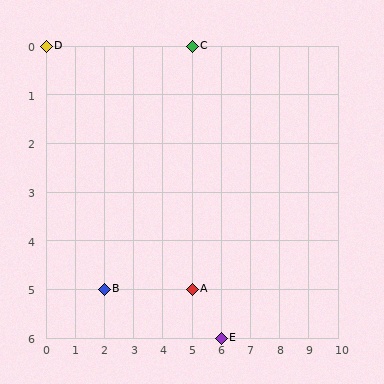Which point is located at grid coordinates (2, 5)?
Point B is at (2, 5).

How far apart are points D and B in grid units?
Points D and B are 2 columns and 5 rows apart (about 5.4 grid units diagonally).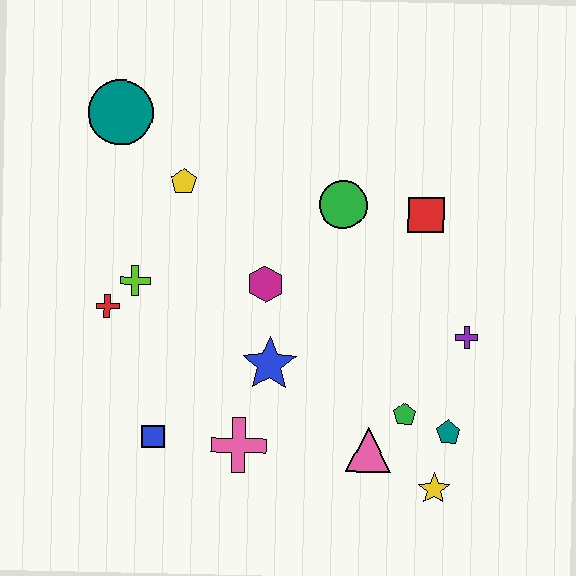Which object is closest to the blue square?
The pink cross is closest to the blue square.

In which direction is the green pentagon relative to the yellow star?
The green pentagon is above the yellow star.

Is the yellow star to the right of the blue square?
Yes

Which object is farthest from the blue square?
The red square is farthest from the blue square.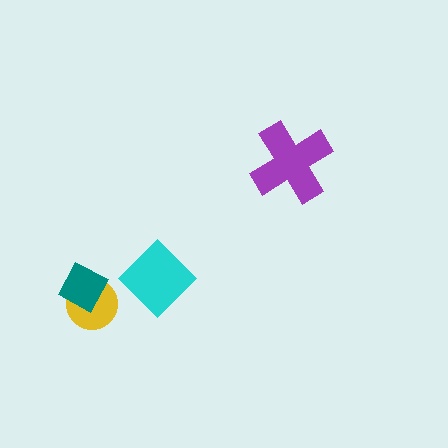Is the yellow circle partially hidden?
Yes, it is partially covered by another shape.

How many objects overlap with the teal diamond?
1 object overlaps with the teal diamond.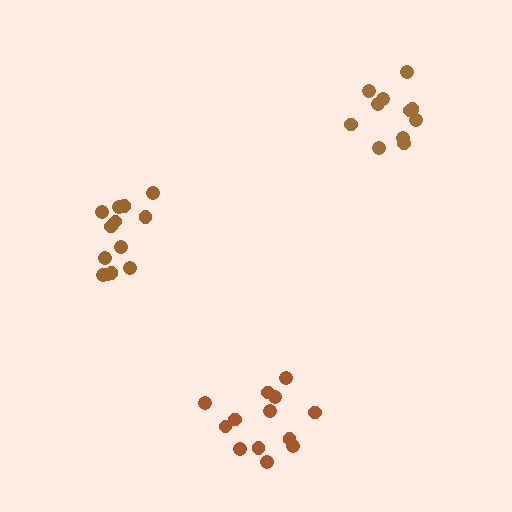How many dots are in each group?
Group 1: 13 dots, Group 2: 11 dots, Group 3: 13 dots (37 total).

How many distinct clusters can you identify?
There are 3 distinct clusters.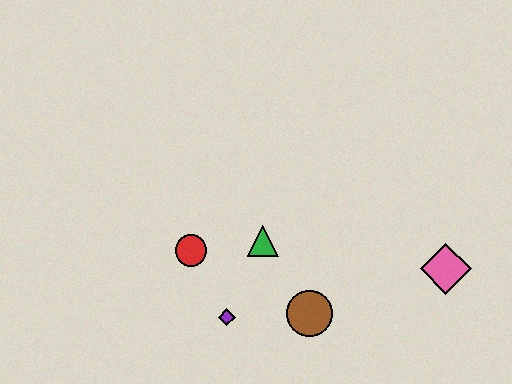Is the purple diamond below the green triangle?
Yes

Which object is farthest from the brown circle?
The pink diamond is farthest from the brown circle.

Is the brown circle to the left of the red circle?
No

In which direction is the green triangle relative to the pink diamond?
The green triangle is to the left of the pink diamond.